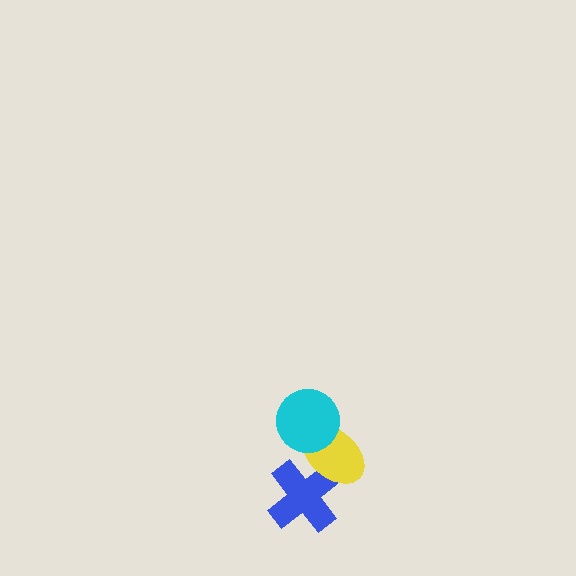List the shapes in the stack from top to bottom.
From top to bottom: the cyan circle, the yellow ellipse, the blue cross.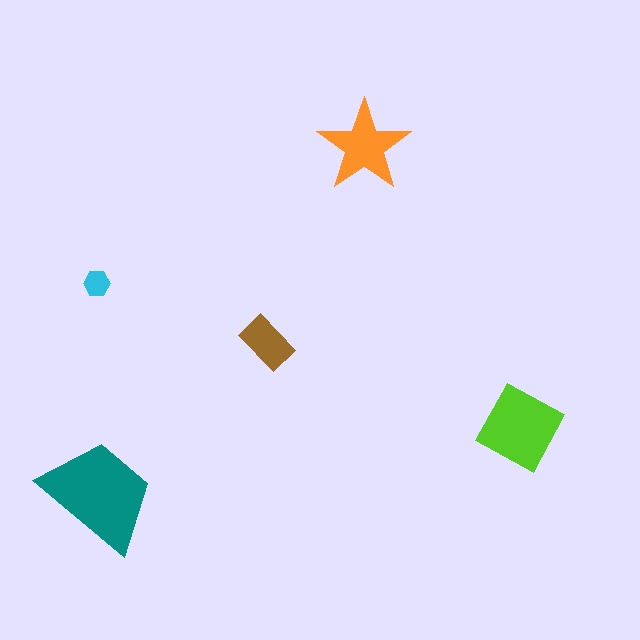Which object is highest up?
The orange star is topmost.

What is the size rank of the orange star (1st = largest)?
3rd.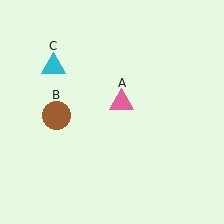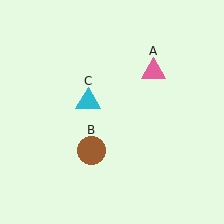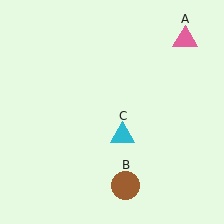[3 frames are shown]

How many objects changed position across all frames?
3 objects changed position: pink triangle (object A), brown circle (object B), cyan triangle (object C).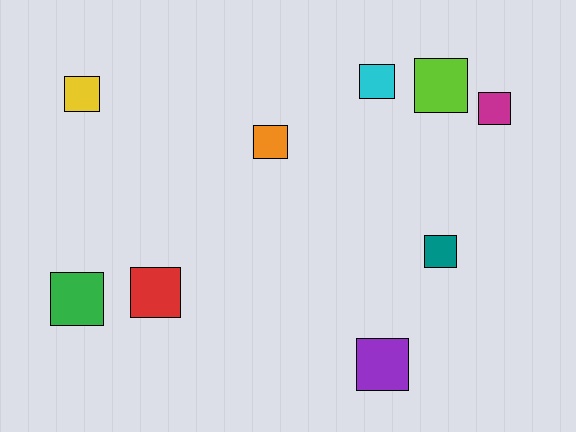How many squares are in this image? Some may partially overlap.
There are 9 squares.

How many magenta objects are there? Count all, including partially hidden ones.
There is 1 magenta object.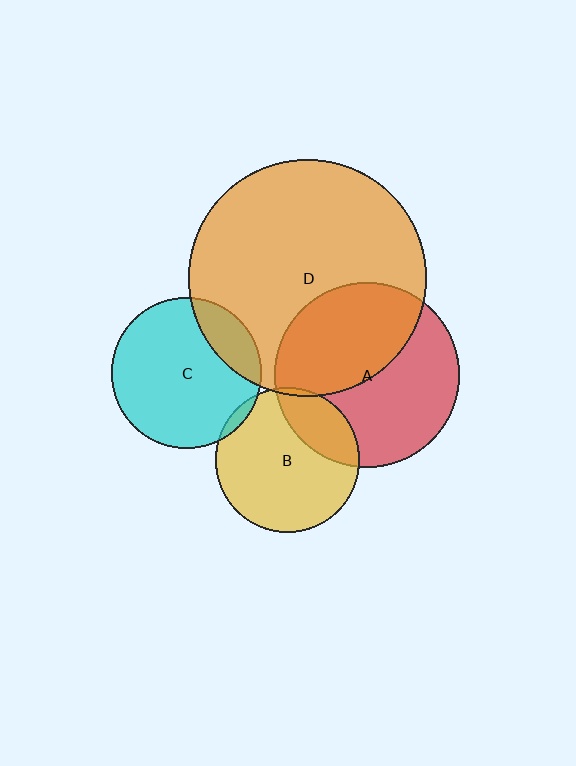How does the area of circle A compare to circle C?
Approximately 1.5 times.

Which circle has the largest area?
Circle D (orange).